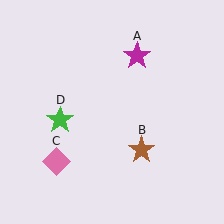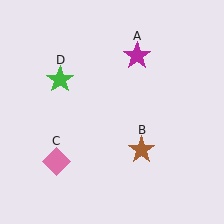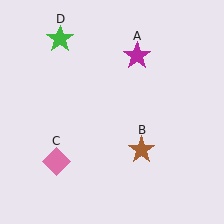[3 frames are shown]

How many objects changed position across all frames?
1 object changed position: green star (object D).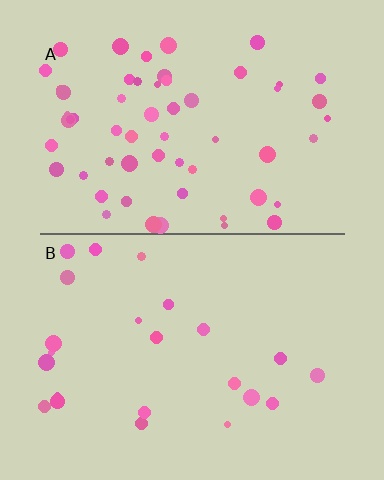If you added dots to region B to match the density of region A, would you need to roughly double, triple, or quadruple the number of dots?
Approximately triple.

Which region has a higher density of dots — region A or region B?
A (the top).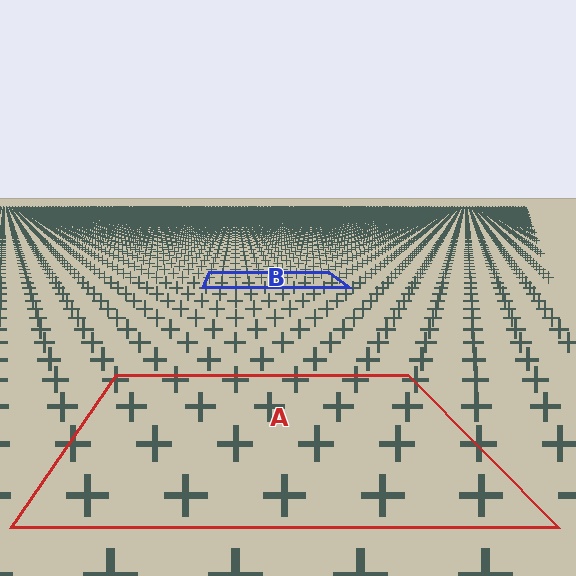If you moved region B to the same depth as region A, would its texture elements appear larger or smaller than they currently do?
They would appear larger. At a closer depth, the same texture elements are projected at a bigger on-screen size.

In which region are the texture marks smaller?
The texture marks are smaller in region B, because it is farther away.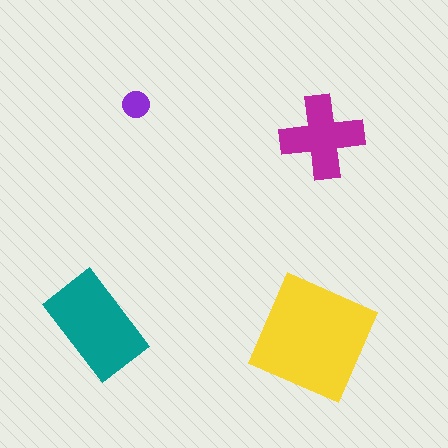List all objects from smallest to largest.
The purple circle, the magenta cross, the teal rectangle, the yellow square.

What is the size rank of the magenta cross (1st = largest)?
3rd.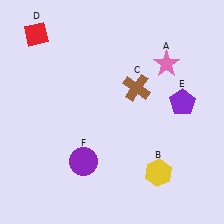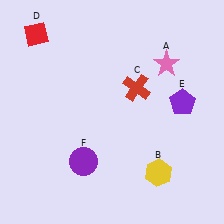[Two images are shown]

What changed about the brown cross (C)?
In Image 1, C is brown. In Image 2, it changed to red.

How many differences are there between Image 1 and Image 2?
There is 1 difference between the two images.